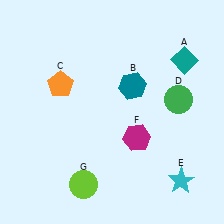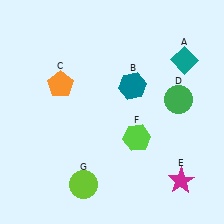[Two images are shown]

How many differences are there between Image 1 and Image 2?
There are 2 differences between the two images.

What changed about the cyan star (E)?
In Image 1, E is cyan. In Image 2, it changed to magenta.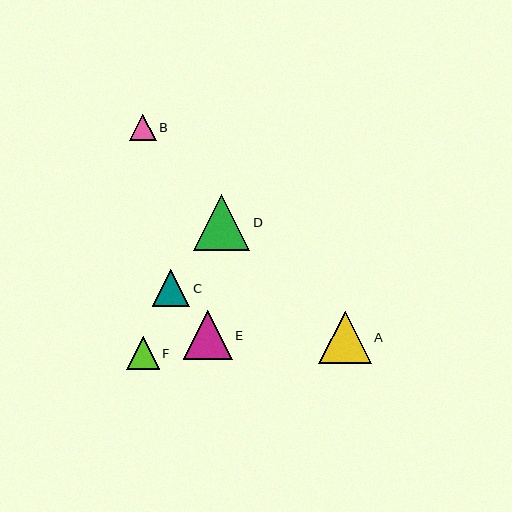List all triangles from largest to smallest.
From largest to smallest: D, A, E, C, F, B.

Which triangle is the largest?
Triangle D is the largest with a size of approximately 56 pixels.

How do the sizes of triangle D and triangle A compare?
Triangle D and triangle A are approximately the same size.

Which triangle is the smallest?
Triangle B is the smallest with a size of approximately 26 pixels.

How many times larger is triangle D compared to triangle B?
Triangle D is approximately 2.1 times the size of triangle B.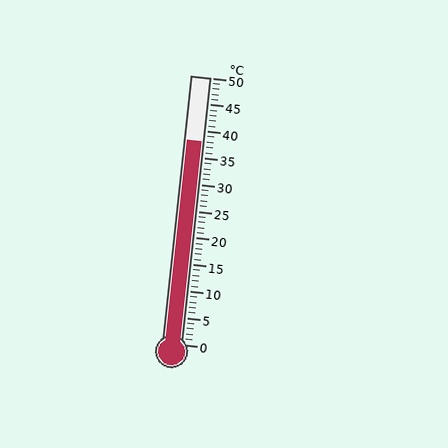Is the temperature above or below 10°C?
The temperature is above 10°C.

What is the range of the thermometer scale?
The thermometer scale ranges from 0°C to 50°C.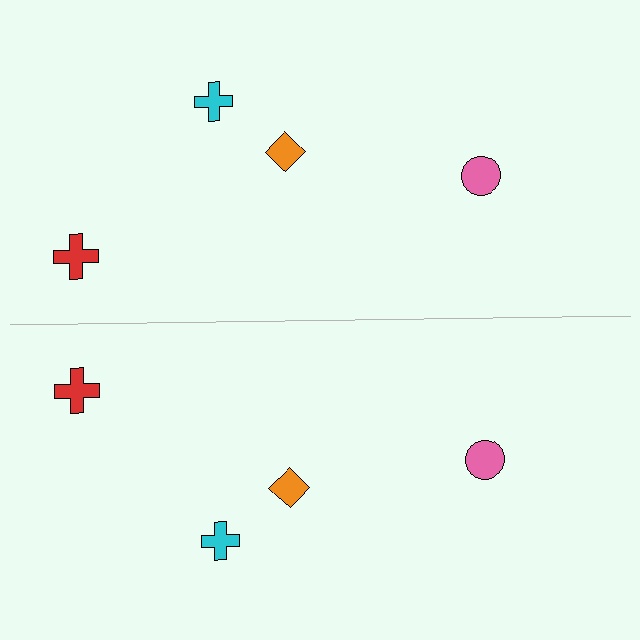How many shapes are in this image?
There are 8 shapes in this image.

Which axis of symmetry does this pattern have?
The pattern has a horizontal axis of symmetry running through the center of the image.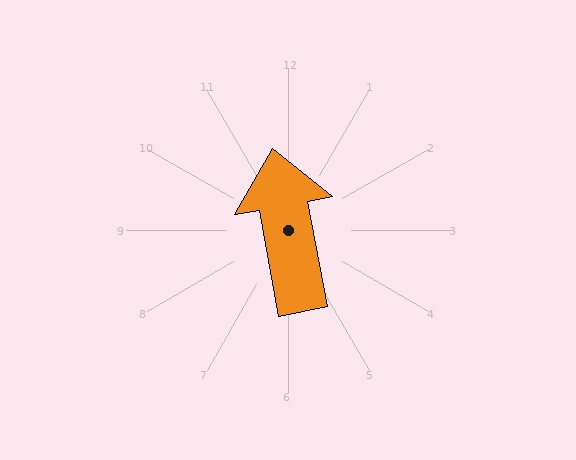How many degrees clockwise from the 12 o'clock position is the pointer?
Approximately 349 degrees.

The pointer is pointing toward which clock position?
Roughly 12 o'clock.